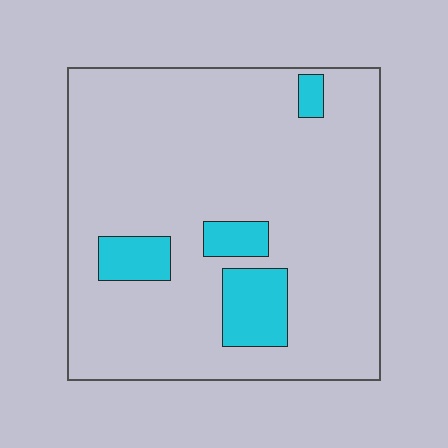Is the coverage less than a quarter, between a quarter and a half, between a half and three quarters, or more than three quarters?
Less than a quarter.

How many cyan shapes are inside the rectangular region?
4.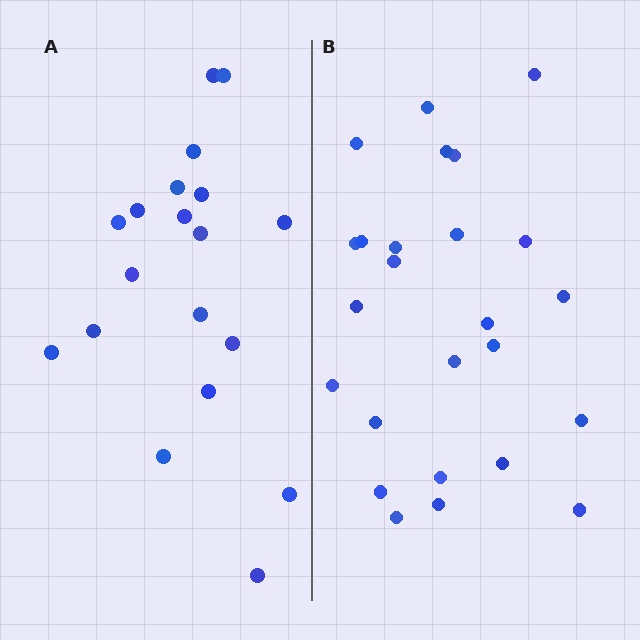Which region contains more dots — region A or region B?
Region B (the right region) has more dots.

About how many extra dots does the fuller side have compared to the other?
Region B has about 6 more dots than region A.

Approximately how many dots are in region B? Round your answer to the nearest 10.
About 20 dots. (The exact count is 25, which rounds to 20.)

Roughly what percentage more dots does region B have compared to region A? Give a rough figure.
About 30% more.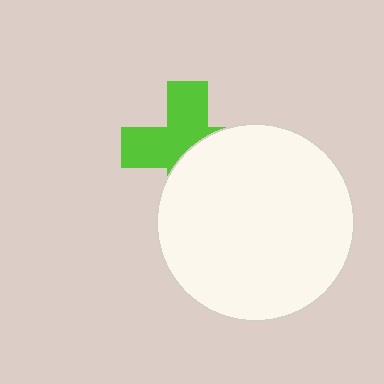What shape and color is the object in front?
The object in front is a white circle.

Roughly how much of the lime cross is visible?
About half of it is visible (roughly 53%).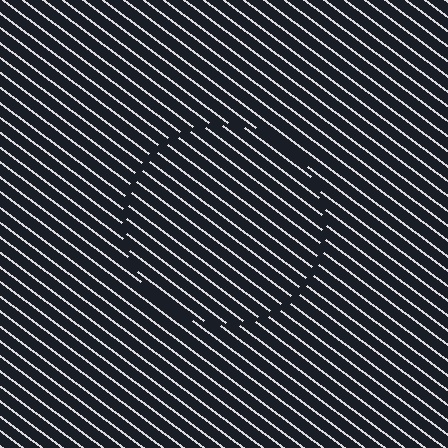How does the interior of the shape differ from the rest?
The interior of the shape contains the same grating, shifted by half a period — the contour is defined by the phase discontinuity where line-ends from the inner and outer gratings abut.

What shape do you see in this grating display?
An illusory circle. The interior of the shape contains the same grating, shifted by half a period — the contour is defined by the phase discontinuity where line-ends from the inner and outer gratings abut.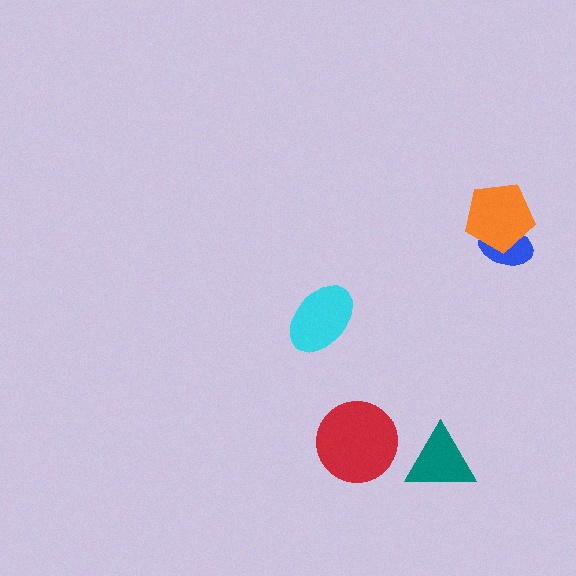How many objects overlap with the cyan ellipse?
0 objects overlap with the cyan ellipse.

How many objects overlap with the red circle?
0 objects overlap with the red circle.